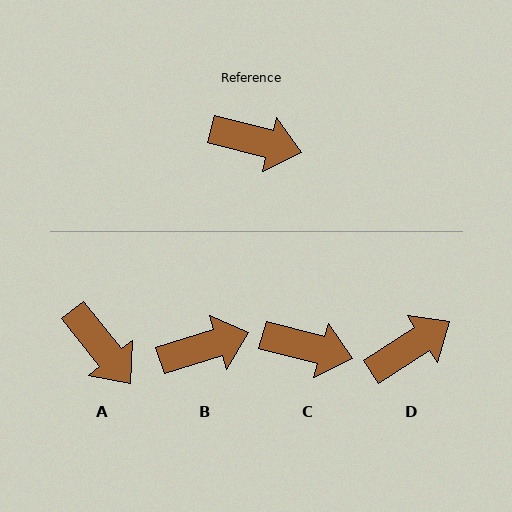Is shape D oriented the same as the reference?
No, it is off by about 48 degrees.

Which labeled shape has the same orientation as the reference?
C.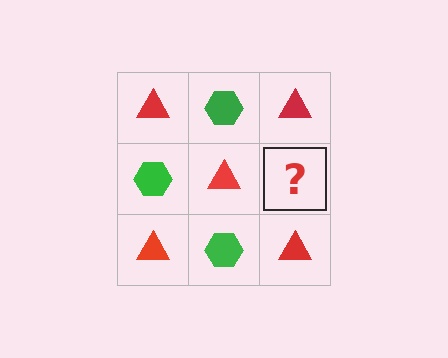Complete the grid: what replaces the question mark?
The question mark should be replaced with a green hexagon.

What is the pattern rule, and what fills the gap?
The rule is that it alternates red triangle and green hexagon in a checkerboard pattern. The gap should be filled with a green hexagon.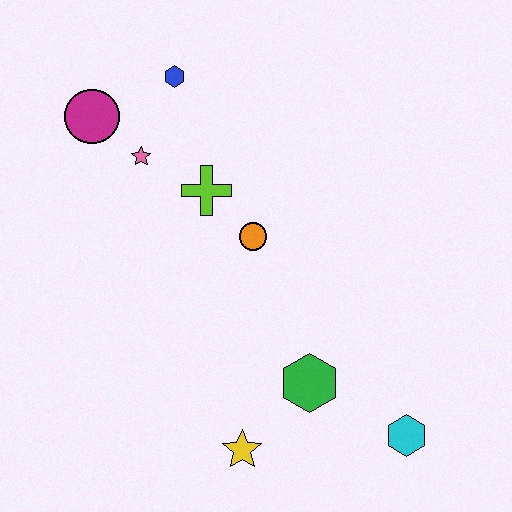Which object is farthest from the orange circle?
The cyan hexagon is farthest from the orange circle.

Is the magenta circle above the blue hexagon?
No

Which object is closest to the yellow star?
The green hexagon is closest to the yellow star.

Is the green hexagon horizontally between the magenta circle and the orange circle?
No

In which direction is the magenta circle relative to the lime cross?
The magenta circle is to the left of the lime cross.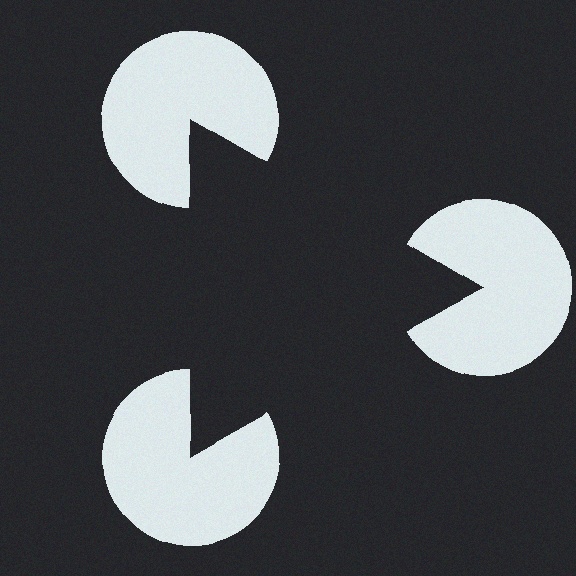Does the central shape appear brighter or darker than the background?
It typically appears slightly darker than the background, even though no actual brightness change is drawn.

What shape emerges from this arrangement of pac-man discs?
An illusory triangle — its edges are inferred from the aligned wedge cuts in the pac-man discs, not physically drawn.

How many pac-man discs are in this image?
There are 3 — one at each vertex of the illusory triangle.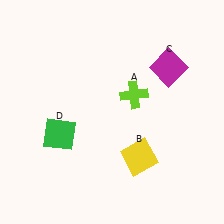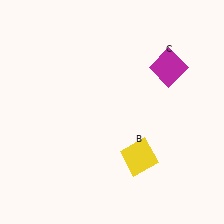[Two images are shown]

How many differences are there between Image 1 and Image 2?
There are 2 differences between the two images.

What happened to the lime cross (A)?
The lime cross (A) was removed in Image 2. It was in the top-right area of Image 1.